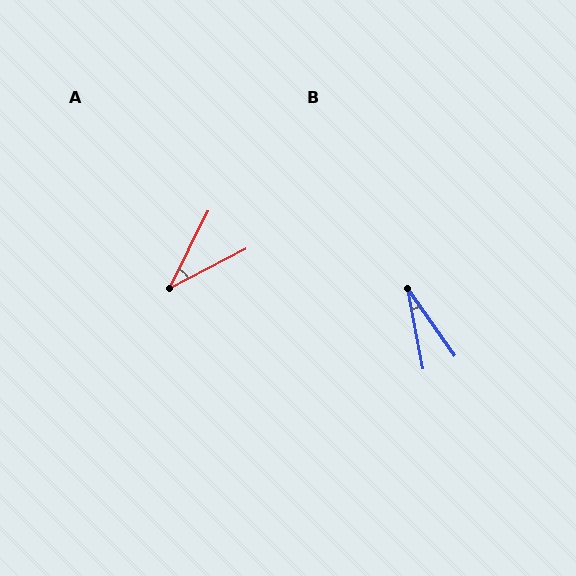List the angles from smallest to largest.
B (24°), A (37°).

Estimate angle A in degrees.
Approximately 37 degrees.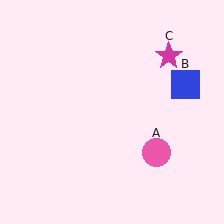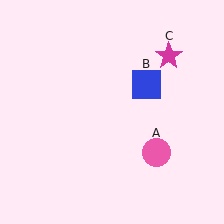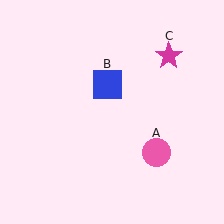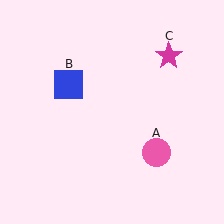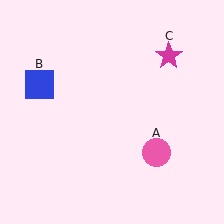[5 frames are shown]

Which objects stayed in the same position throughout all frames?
Pink circle (object A) and magenta star (object C) remained stationary.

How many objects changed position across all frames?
1 object changed position: blue square (object B).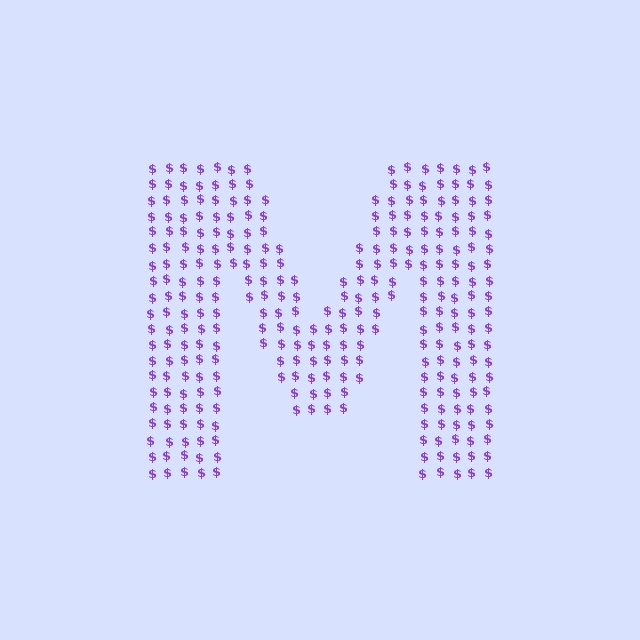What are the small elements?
The small elements are dollar signs.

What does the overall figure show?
The overall figure shows the letter M.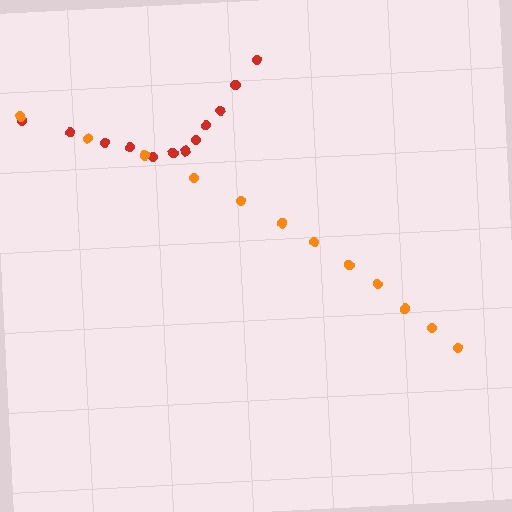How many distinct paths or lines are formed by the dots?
There are 2 distinct paths.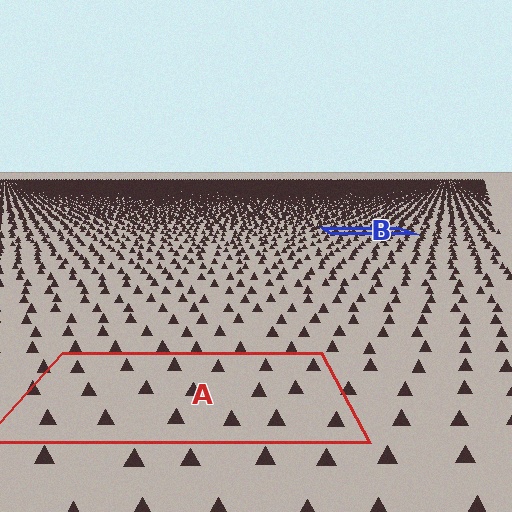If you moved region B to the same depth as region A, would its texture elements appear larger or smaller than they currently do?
They would appear larger. At a closer depth, the same texture elements are projected at a bigger on-screen size.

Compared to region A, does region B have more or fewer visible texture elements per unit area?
Region B has more texture elements per unit area — they are packed more densely because it is farther away.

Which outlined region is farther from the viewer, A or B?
Region B is farther from the viewer — the texture elements inside it appear smaller and more densely packed.